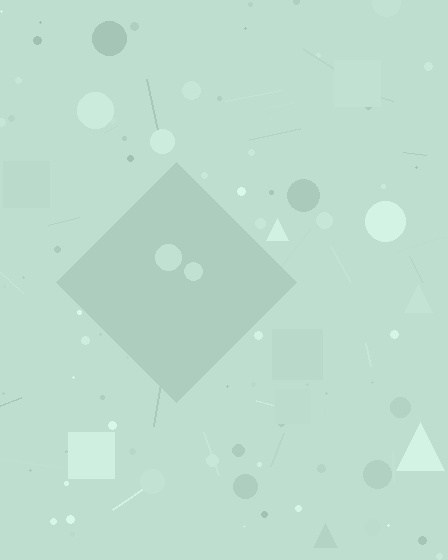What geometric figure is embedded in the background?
A diamond is embedded in the background.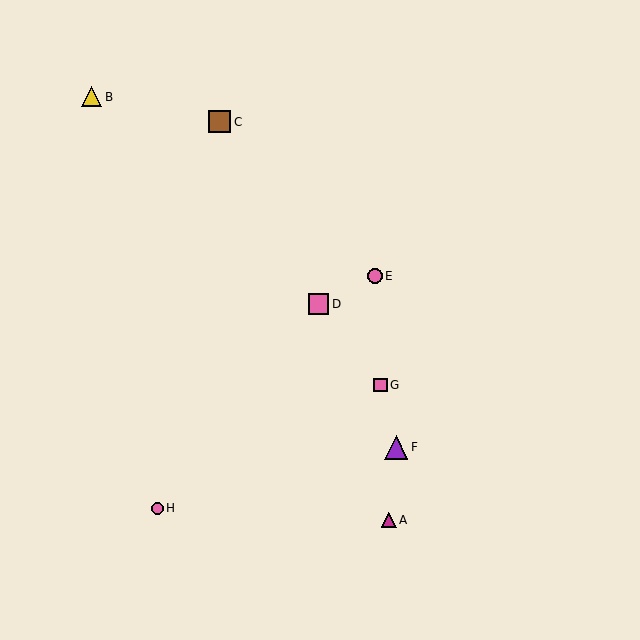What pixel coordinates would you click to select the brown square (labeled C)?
Click at (220, 122) to select the brown square C.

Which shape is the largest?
The purple triangle (labeled F) is the largest.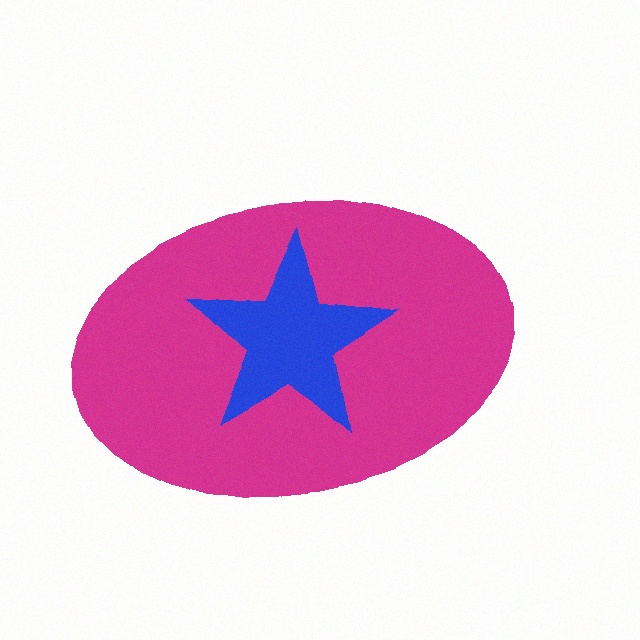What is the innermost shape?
The blue star.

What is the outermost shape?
The magenta ellipse.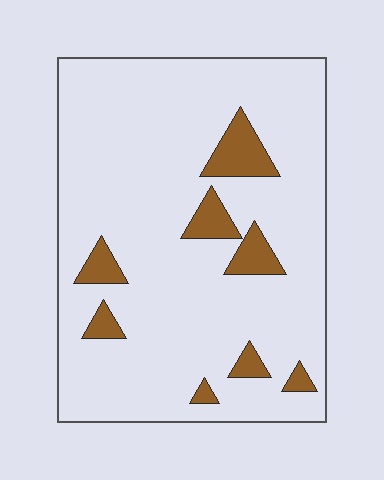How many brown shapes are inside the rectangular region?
8.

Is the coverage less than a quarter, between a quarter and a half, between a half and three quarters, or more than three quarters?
Less than a quarter.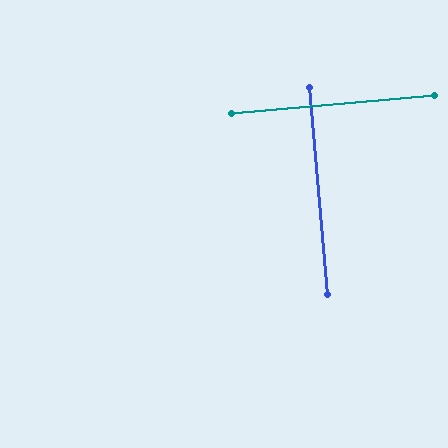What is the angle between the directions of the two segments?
Approximately 90 degrees.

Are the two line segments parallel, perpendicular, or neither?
Perpendicular — they meet at approximately 90°.